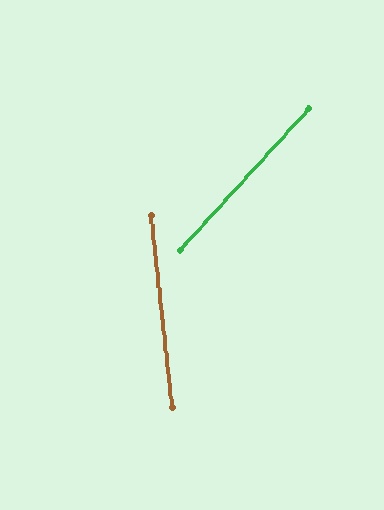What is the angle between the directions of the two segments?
Approximately 48 degrees.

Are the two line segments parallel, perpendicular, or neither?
Neither parallel nor perpendicular — they differ by about 48°.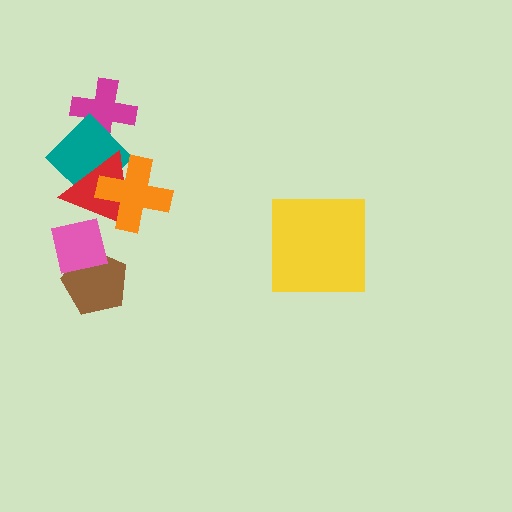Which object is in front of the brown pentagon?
The pink square is in front of the brown pentagon.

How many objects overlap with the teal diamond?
3 objects overlap with the teal diamond.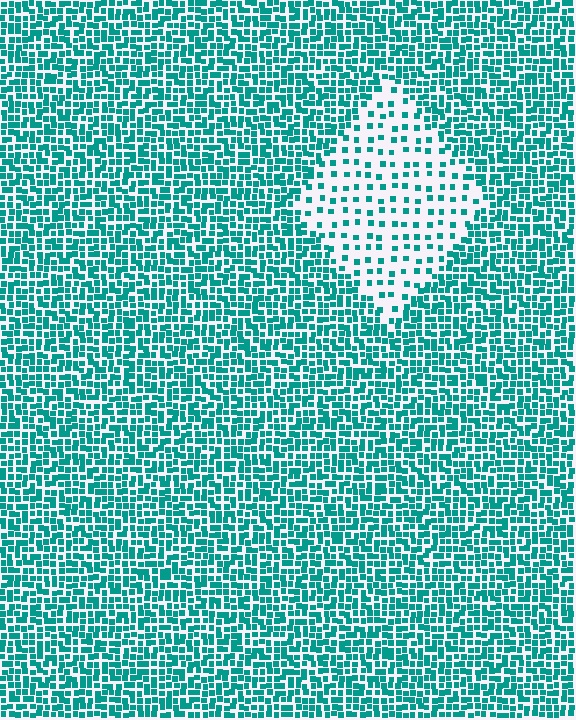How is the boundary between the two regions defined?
The boundary is defined by a change in element density (approximately 2.8x ratio). All elements are the same color, size, and shape.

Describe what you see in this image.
The image contains small teal elements arranged at two different densities. A diamond-shaped region is visible where the elements are less densely packed than the surrounding area.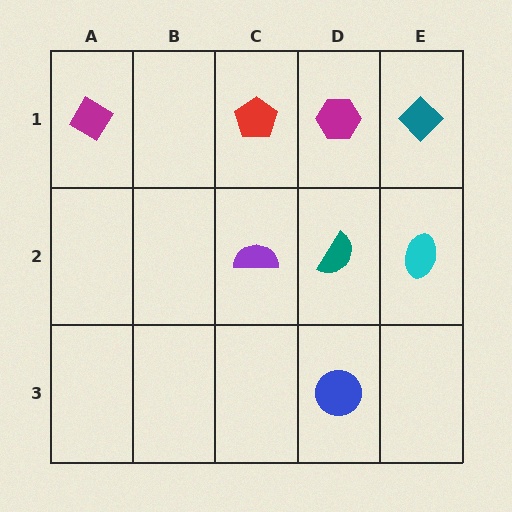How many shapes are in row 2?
3 shapes.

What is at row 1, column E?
A teal diamond.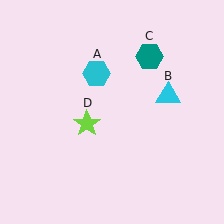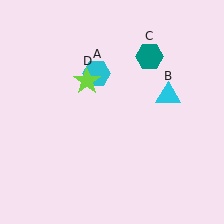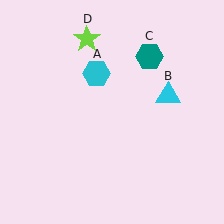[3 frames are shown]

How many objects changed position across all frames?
1 object changed position: lime star (object D).